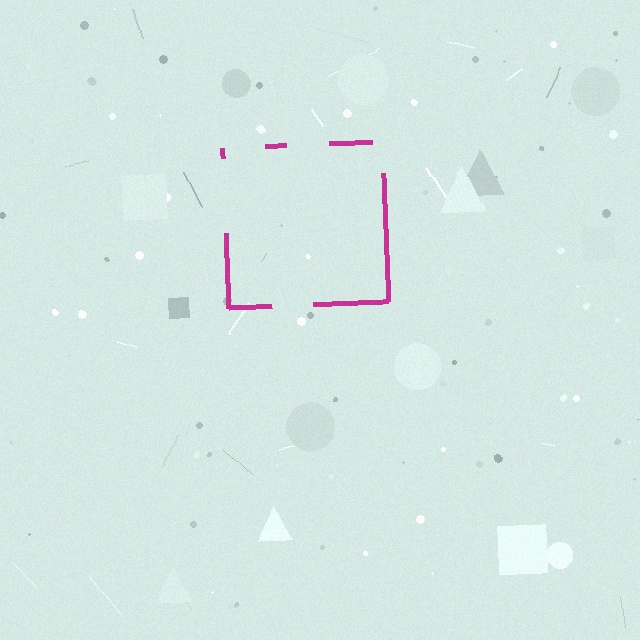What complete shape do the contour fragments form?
The contour fragments form a square.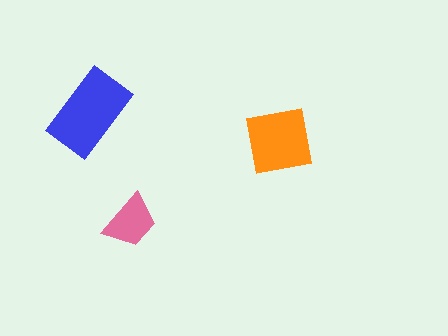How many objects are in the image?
There are 3 objects in the image.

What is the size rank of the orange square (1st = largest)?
2nd.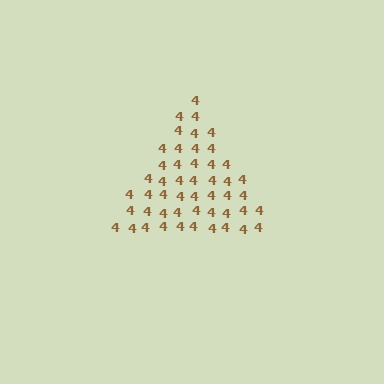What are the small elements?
The small elements are digit 4's.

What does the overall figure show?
The overall figure shows a triangle.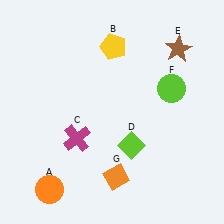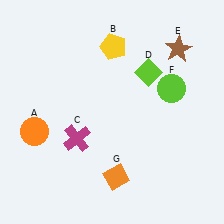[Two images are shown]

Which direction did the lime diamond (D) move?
The lime diamond (D) moved up.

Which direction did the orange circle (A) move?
The orange circle (A) moved up.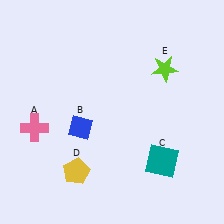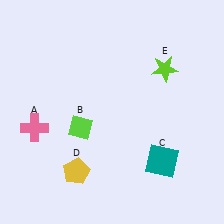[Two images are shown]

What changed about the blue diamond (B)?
In Image 1, B is blue. In Image 2, it changed to lime.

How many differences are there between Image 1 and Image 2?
There is 1 difference between the two images.